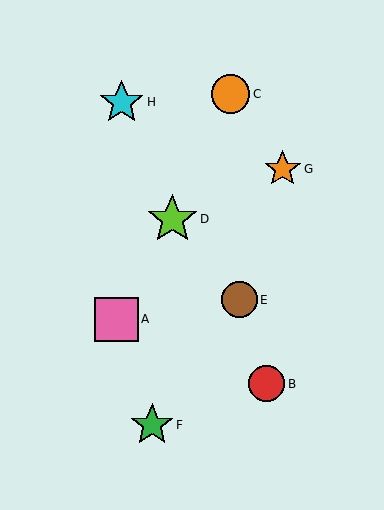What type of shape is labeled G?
Shape G is an orange star.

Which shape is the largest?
The lime star (labeled D) is the largest.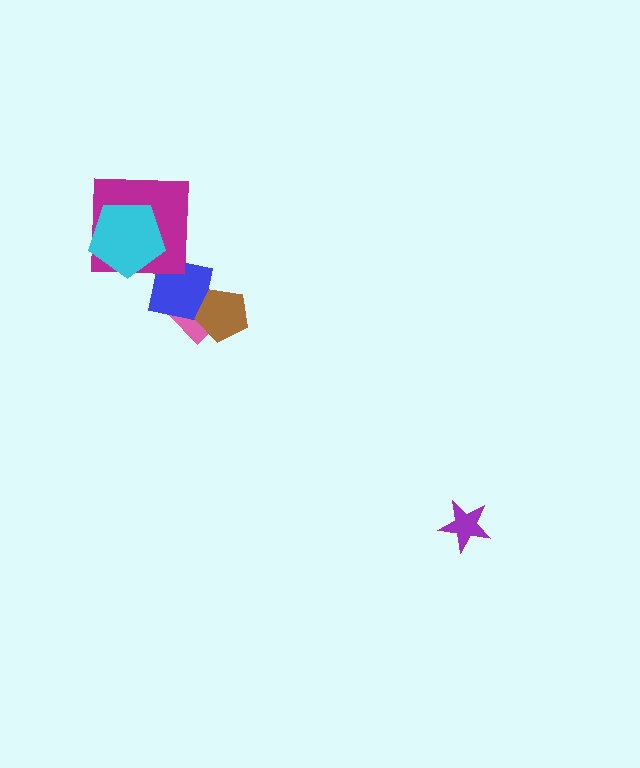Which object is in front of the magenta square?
The cyan pentagon is in front of the magenta square.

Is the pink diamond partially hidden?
Yes, it is partially covered by another shape.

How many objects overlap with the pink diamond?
2 objects overlap with the pink diamond.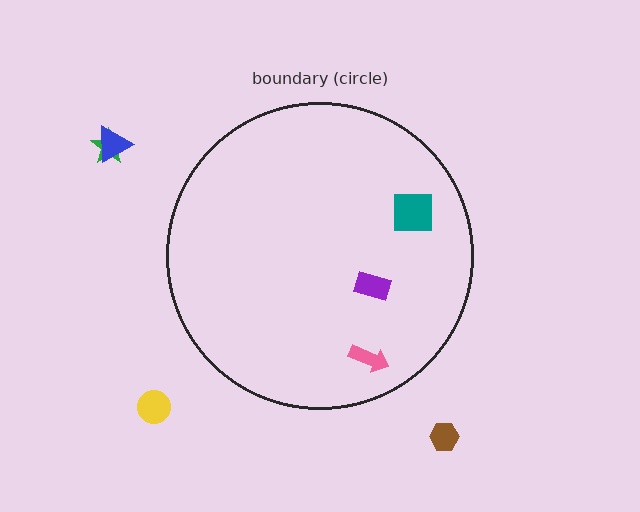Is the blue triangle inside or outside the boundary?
Outside.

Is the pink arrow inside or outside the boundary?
Inside.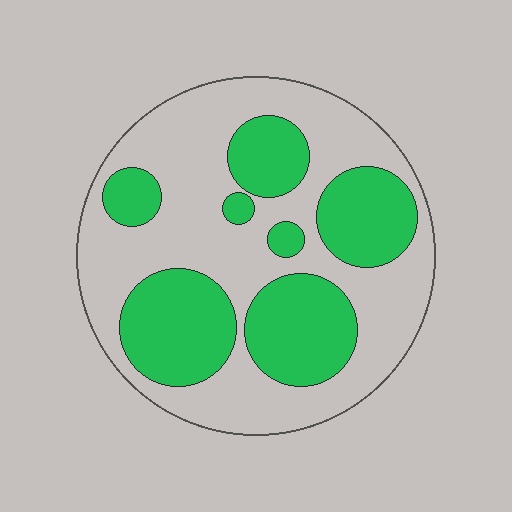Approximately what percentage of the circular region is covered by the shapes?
Approximately 40%.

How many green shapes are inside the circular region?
7.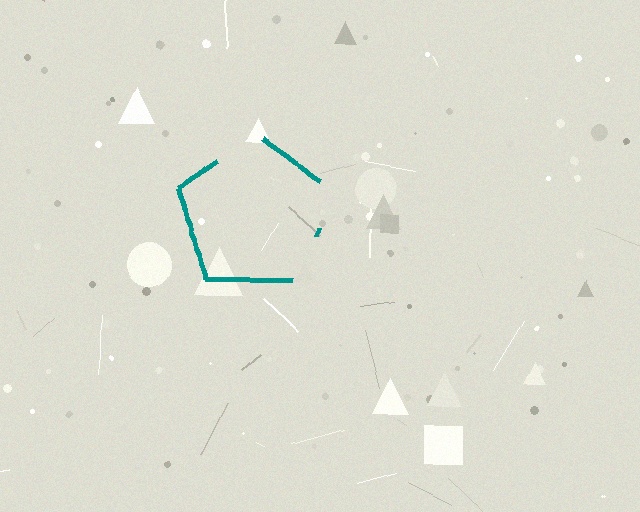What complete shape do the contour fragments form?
The contour fragments form a pentagon.